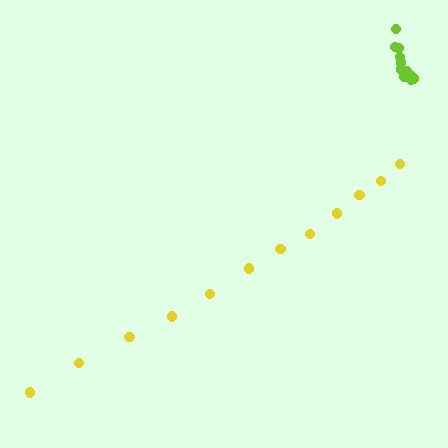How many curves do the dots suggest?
There are 2 distinct paths.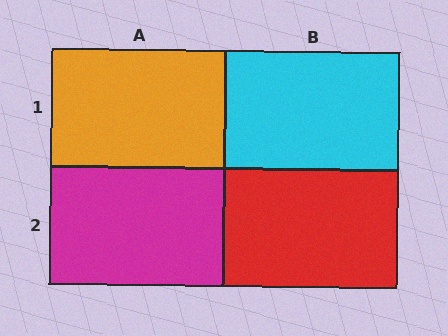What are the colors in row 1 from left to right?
Orange, cyan.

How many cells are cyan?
1 cell is cyan.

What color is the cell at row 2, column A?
Magenta.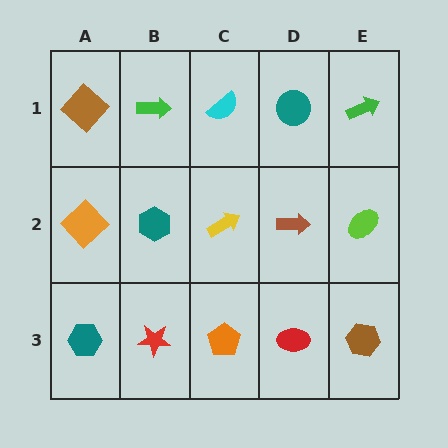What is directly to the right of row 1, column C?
A teal circle.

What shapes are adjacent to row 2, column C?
A cyan semicircle (row 1, column C), an orange pentagon (row 3, column C), a teal hexagon (row 2, column B), a brown arrow (row 2, column D).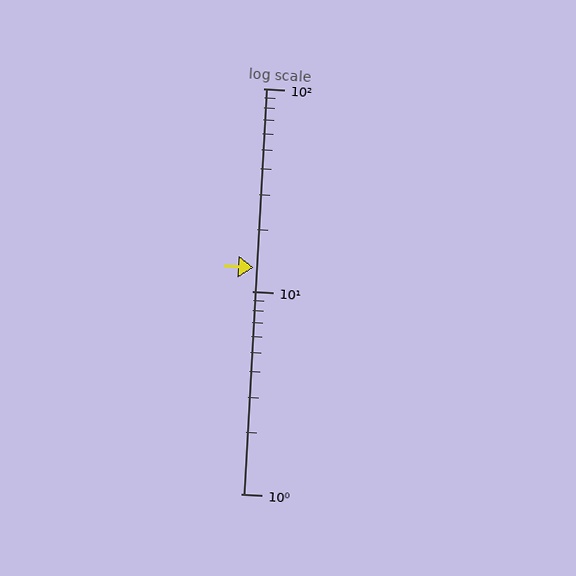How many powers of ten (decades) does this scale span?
The scale spans 2 decades, from 1 to 100.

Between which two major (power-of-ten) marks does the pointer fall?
The pointer is between 10 and 100.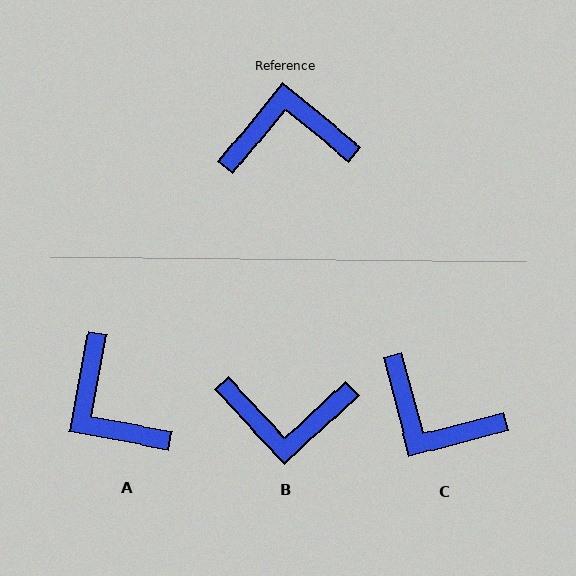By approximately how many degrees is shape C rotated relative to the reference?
Approximately 144 degrees counter-clockwise.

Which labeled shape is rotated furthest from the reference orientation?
B, about 172 degrees away.